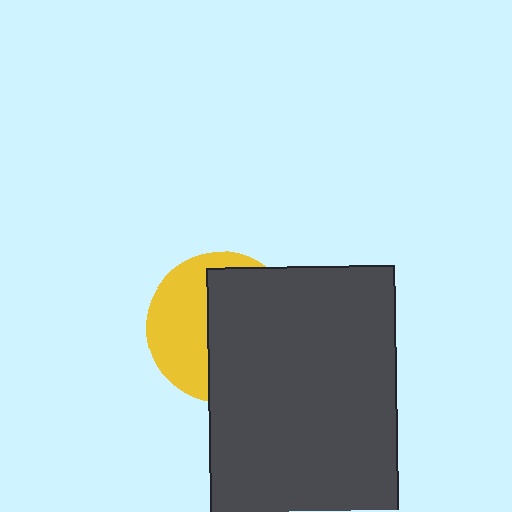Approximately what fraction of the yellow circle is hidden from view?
Roughly 58% of the yellow circle is hidden behind the dark gray rectangle.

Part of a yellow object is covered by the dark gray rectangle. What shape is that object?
It is a circle.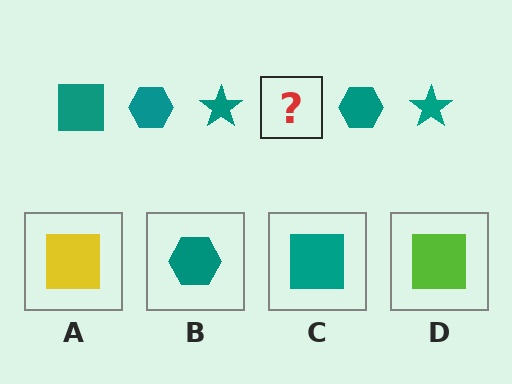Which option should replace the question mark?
Option C.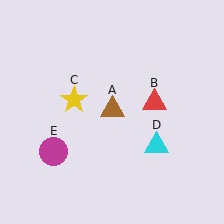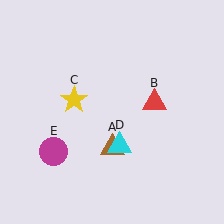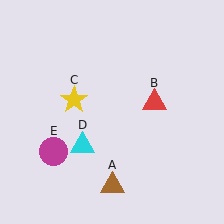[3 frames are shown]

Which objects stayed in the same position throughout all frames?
Red triangle (object B) and yellow star (object C) and magenta circle (object E) remained stationary.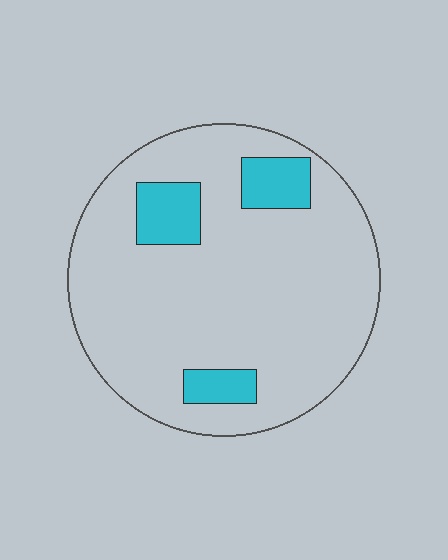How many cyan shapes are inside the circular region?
3.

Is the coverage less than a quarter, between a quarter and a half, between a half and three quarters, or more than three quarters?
Less than a quarter.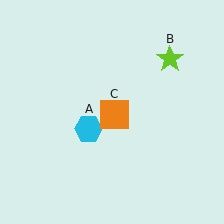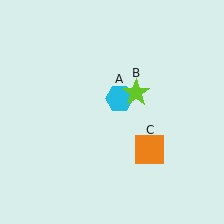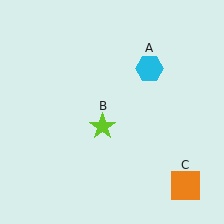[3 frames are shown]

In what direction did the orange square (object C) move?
The orange square (object C) moved down and to the right.